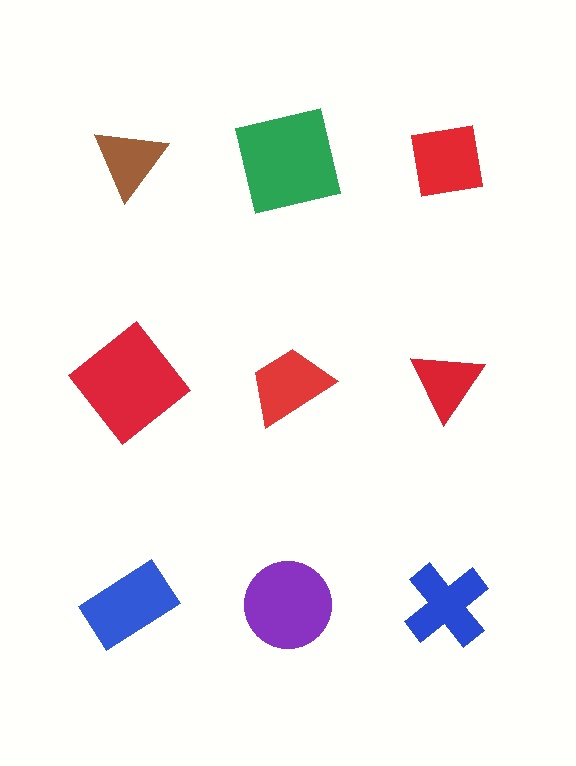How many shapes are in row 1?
3 shapes.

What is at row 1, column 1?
A brown triangle.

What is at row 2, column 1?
A red diamond.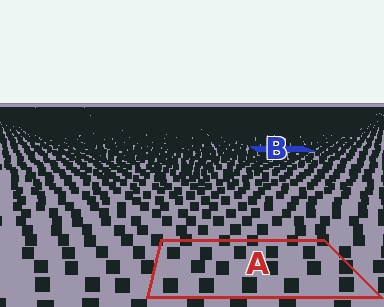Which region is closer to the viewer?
Region A is closer. The texture elements there are larger and more spread out.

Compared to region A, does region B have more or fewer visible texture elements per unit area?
Region B has more texture elements per unit area — they are packed more densely because it is farther away.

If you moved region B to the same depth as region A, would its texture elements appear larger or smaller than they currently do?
They would appear larger. At a closer depth, the same texture elements are projected at a bigger on-screen size.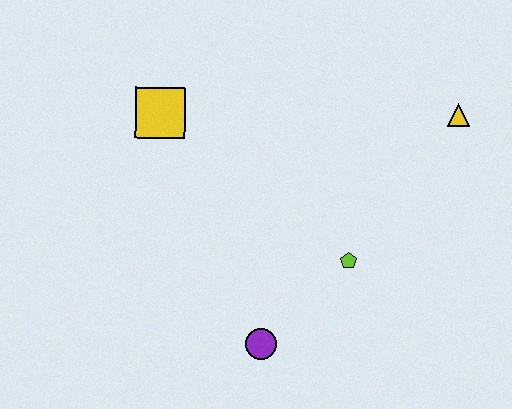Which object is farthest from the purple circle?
The yellow triangle is farthest from the purple circle.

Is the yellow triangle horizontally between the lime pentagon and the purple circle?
No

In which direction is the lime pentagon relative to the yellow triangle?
The lime pentagon is below the yellow triangle.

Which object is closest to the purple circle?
The lime pentagon is closest to the purple circle.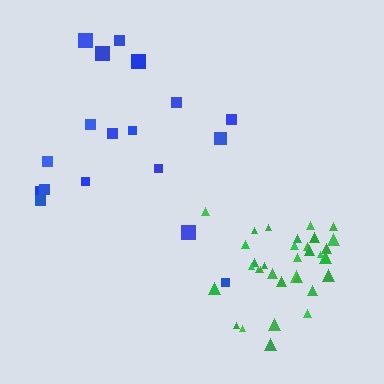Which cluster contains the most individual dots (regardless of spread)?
Green (33).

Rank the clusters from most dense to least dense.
green, blue.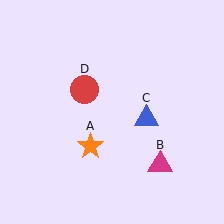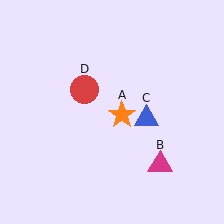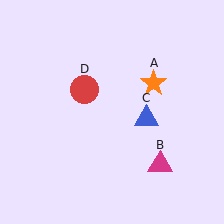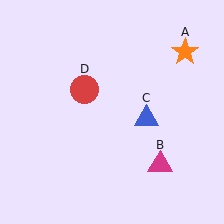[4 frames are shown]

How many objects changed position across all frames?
1 object changed position: orange star (object A).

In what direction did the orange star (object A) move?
The orange star (object A) moved up and to the right.